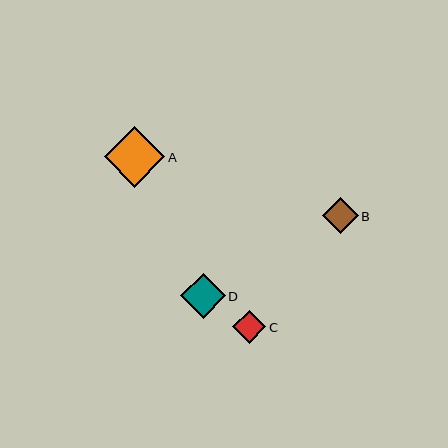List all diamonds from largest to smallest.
From largest to smallest: A, D, B, C.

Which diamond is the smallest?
Diamond C is the smallest with a size of approximately 33 pixels.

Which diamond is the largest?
Diamond A is the largest with a size of approximately 60 pixels.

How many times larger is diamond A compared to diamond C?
Diamond A is approximately 1.8 times the size of diamond C.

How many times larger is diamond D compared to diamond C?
Diamond D is approximately 1.3 times the size of diamond C.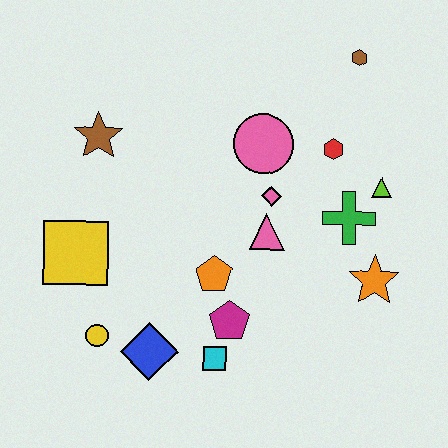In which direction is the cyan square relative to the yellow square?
The cyan square is to the right of the yellow square.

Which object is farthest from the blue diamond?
The brown hexagon is farthest from the blue diamond.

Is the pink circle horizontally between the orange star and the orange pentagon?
Yes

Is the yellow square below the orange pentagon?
No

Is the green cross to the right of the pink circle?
Yes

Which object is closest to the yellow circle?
The blue diamond is closest to the yellow circle.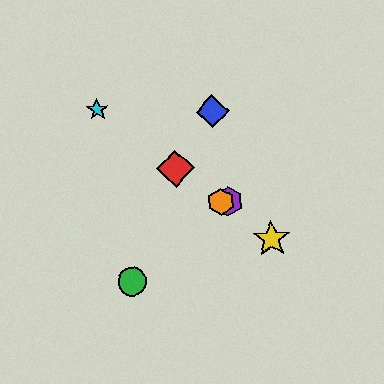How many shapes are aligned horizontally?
2 shapes (the purple hexagon, the orange hexagon) are aligned horizontally.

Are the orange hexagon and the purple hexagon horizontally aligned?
Yes, both are at y≈202.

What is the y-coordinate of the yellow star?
The yellow star is at y≈239.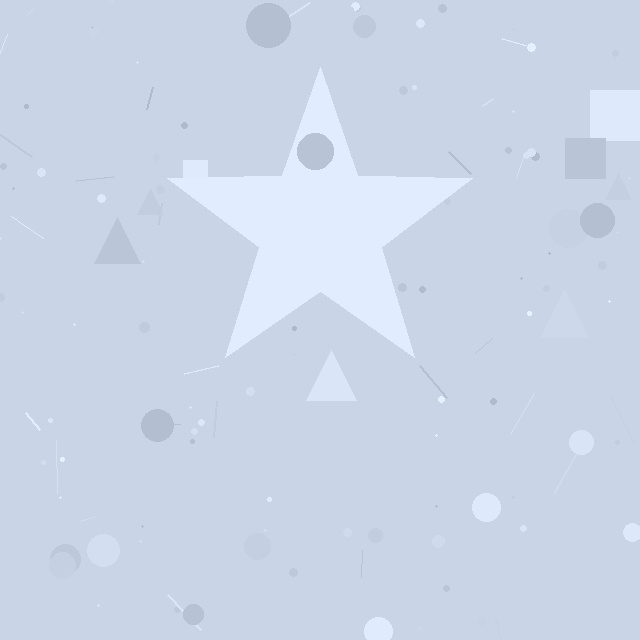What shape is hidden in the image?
A star is hidden in the image.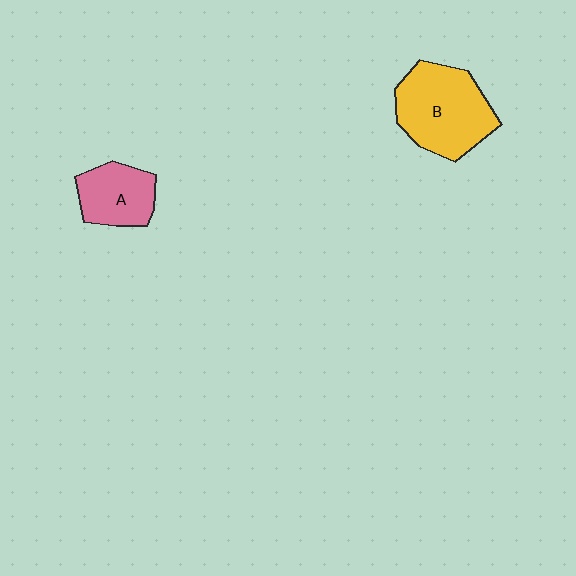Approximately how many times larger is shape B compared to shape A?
Approximately 1.7 times.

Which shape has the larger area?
Shape B (yellow).